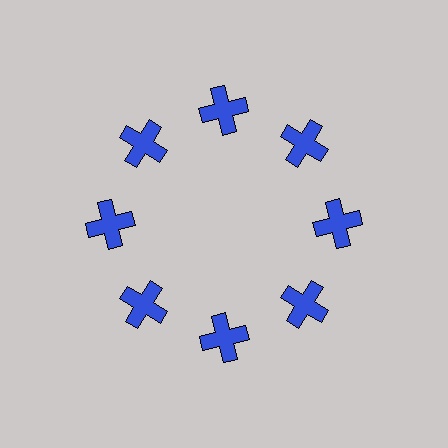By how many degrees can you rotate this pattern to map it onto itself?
The pattern maps onto itself every 45 degrees of rotation.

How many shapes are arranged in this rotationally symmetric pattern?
There are 8 shapes, arranged in 8 groups of 1.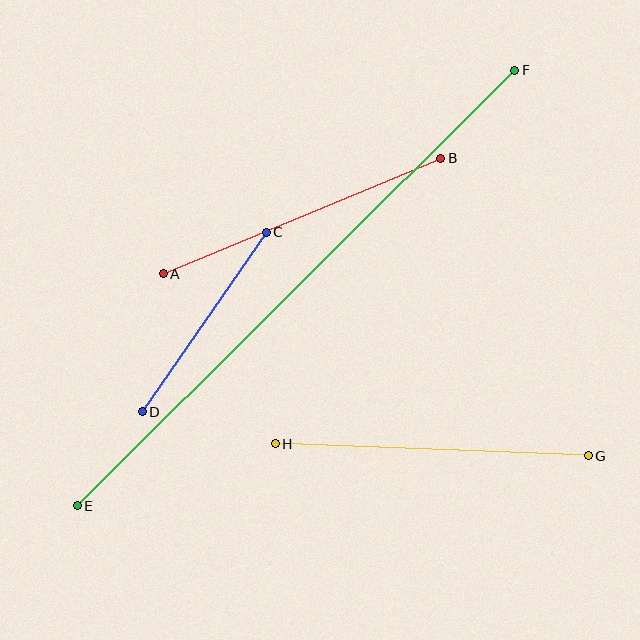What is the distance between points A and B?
The distance is approximately 300 pixels.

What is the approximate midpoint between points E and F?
The midpoint is at approximately (296, 288) pixels.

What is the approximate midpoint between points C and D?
The midpoint is at approximately (204, 322) pixels.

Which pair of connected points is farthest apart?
Points E and F are farthest apart.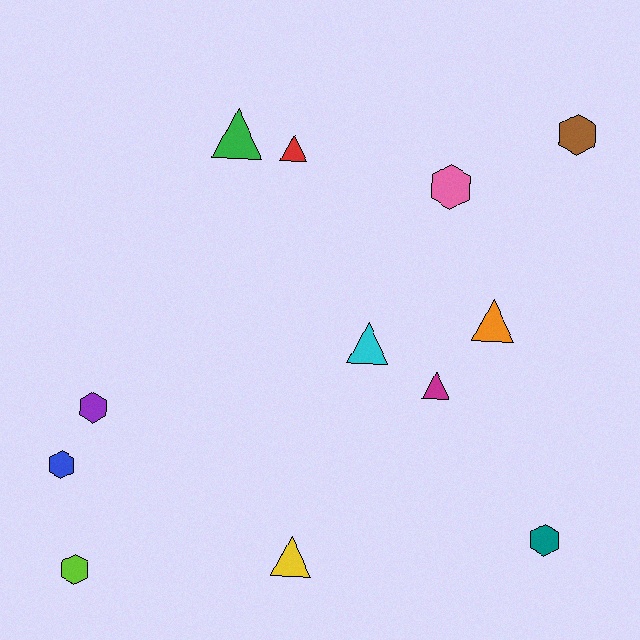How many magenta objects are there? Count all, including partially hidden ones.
There is 1 magenta object.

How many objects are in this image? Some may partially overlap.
There are 12 objects.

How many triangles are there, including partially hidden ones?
There are 6 triangles.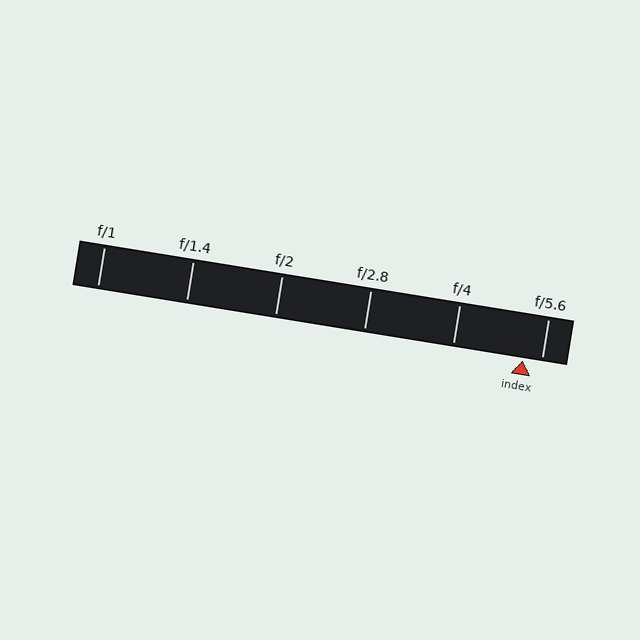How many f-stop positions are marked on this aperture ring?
There are 6 f-stop positions marked.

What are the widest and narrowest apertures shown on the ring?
The widest aperture shown is f/1 and the narrowest is f/5.6.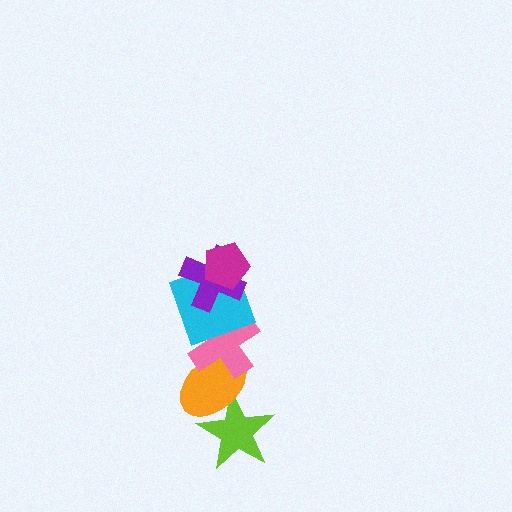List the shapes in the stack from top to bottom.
From top to bottom: the magenta pentagon, the purple cross, the cyan square, the pink cross, the orange ellipse, the lime star.